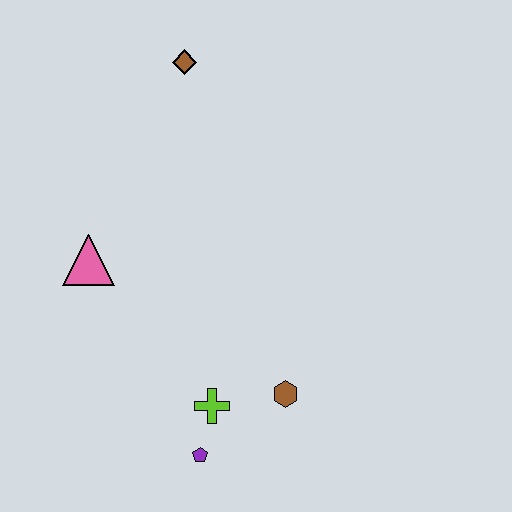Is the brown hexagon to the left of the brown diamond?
No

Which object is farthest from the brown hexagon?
The brown diamond is farthest from the brown hexagon.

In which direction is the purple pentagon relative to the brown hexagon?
The purple pentagon is to the left of the brown hexagon.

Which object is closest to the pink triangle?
The lime cross is closest to the pink triangle.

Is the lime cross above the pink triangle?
No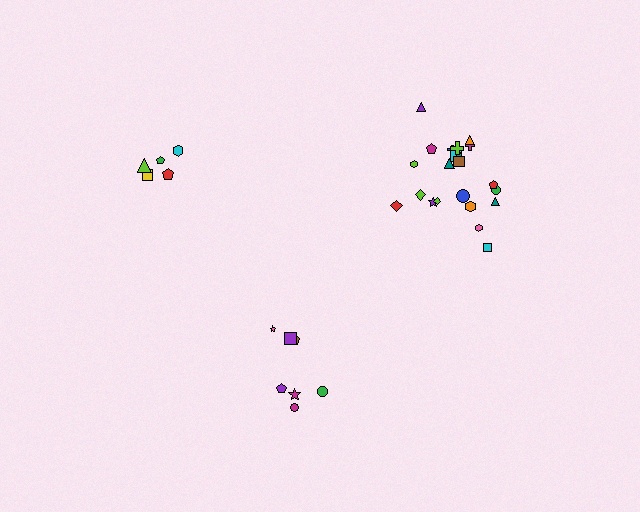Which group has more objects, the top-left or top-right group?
The top-right group.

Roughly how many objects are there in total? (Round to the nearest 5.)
Roughly 35 objects in total.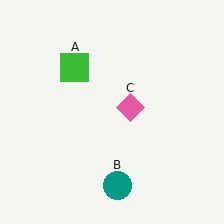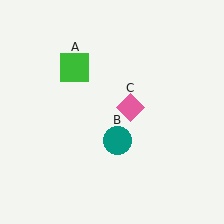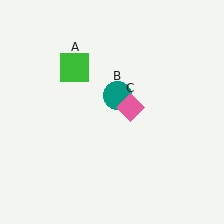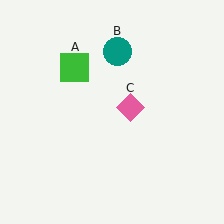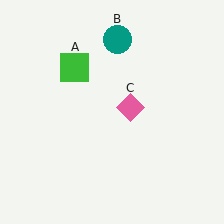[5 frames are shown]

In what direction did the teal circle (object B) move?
The teal circle (object B) moved up.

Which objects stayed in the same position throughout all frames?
Green square (object A) and pink diamond (object C) remained stationary.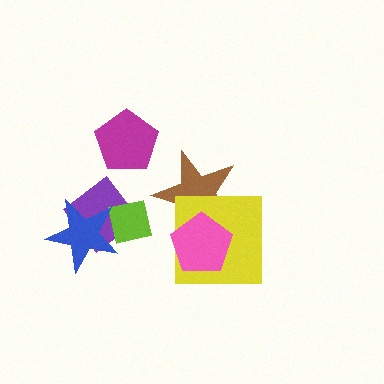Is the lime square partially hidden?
Yes, it is partially covered by another shape.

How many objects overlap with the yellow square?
2 objects overlap with the yellow square.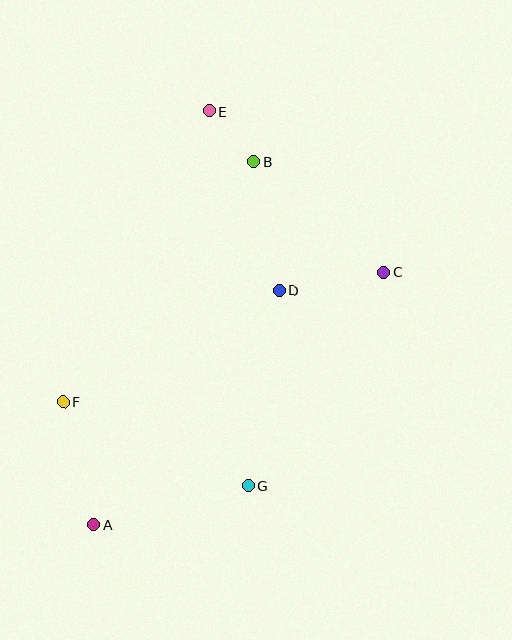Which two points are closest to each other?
Points B and E are closest to each other.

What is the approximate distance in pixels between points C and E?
The distance between C and E is approximately 237 pixels.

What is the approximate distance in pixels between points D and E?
The distance between D and E is approximately 193 pixels.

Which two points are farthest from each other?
Points A and E are farthest from each other.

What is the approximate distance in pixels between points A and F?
The distance between A and F is approximately 127 pixels.